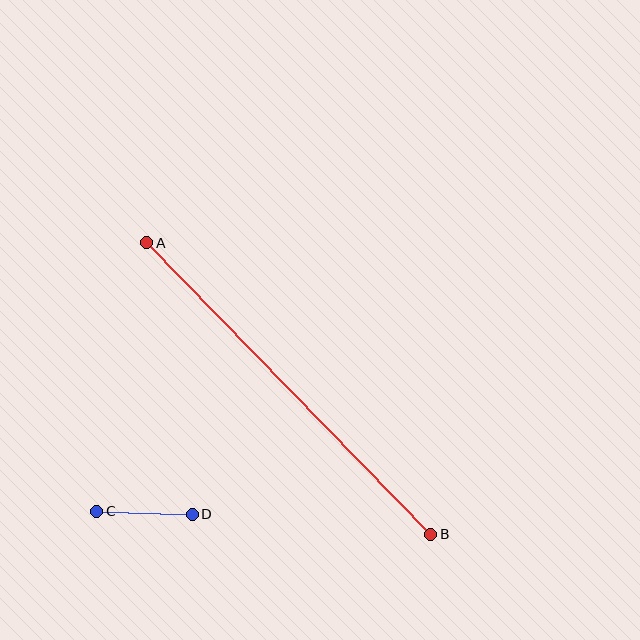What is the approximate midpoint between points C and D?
The midpoint is at approximately (144, 513) pixels.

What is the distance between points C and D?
The distance is approximately 96 pixels.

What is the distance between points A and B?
The distance is approximately 407 pixels.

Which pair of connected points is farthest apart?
Points A and B are farthest apart.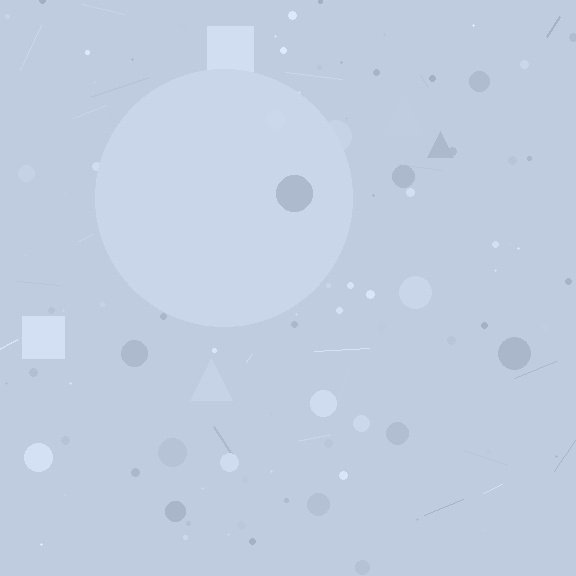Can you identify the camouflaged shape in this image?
The camouflaged shape is a circle.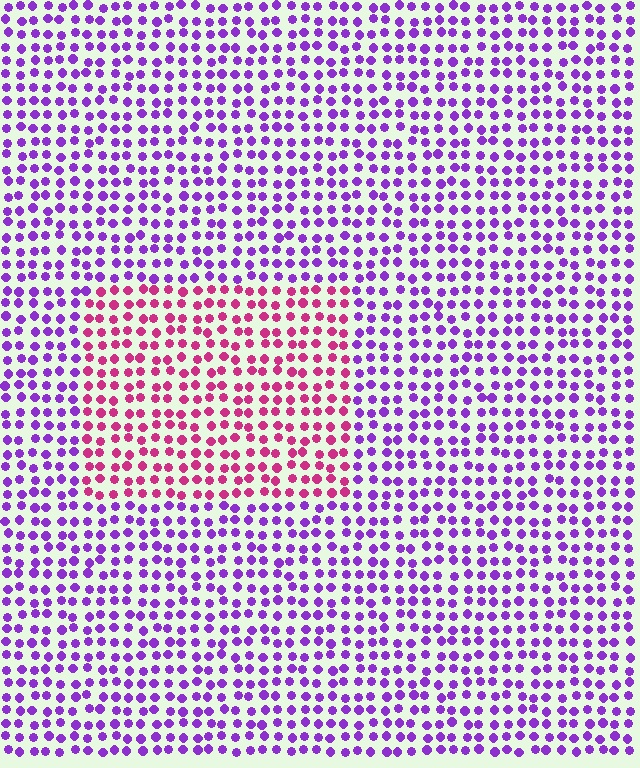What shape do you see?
I see a rectangle.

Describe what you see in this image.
The image is filled with small purple elements in a uniform arrangement. A rectangle-shaped region is visible where the elements are tinted to a slightly different hue, forming a subtle color boundary.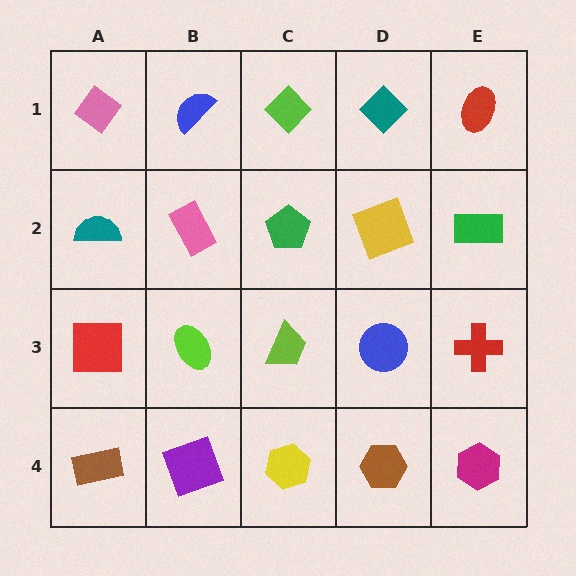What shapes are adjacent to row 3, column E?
A green rectangle (row 2, column E), a magenta hexagon (row 4, column E), a blue circle (row 3, column D).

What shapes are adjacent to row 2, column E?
A red ellipse (row 1, column E), a red cross (row 3, column E), a yellow square (row 2, column D).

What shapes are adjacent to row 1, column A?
A teal semicircle (row 2, column A), a blue semicircle (row 1, column B).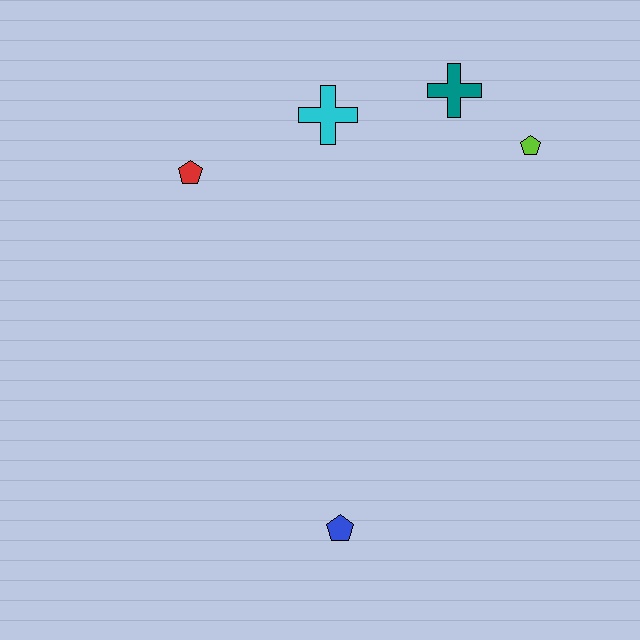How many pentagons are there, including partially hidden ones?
There are 3 pentagons.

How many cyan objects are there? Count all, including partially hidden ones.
There is 1 cyan object.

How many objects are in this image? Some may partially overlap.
There are 5 objects.